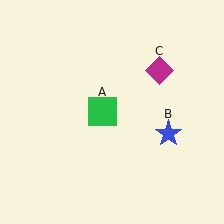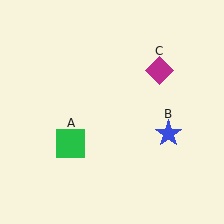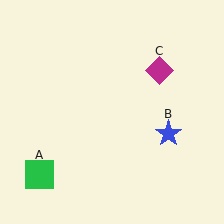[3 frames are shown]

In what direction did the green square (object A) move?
The green square (object A) moved down and to the left.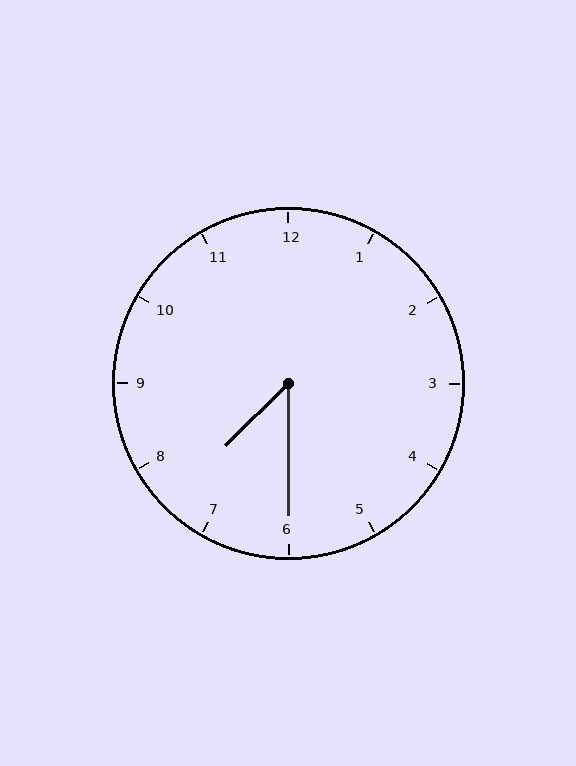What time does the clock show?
7:30.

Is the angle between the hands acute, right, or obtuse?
It is acute.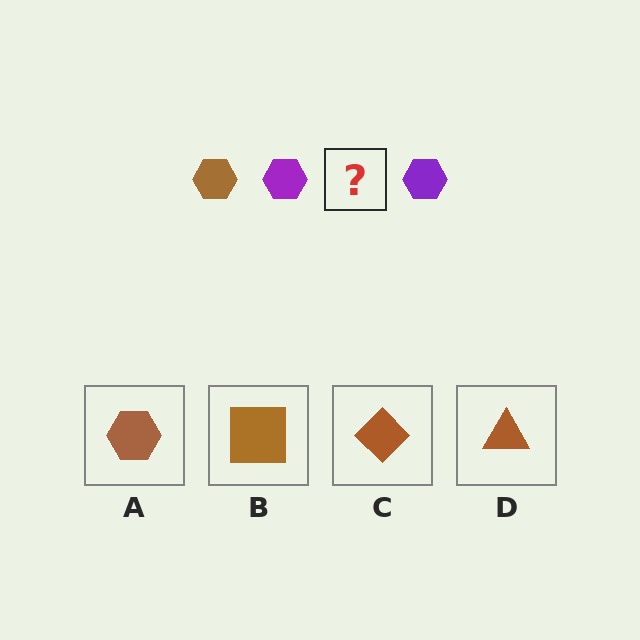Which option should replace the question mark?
Option A.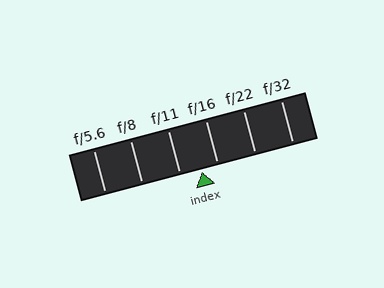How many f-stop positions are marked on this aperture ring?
There are 6 f-stop positions marked.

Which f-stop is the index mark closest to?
The index mark is closest to f/16.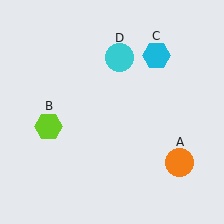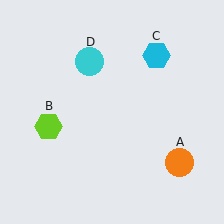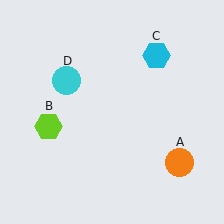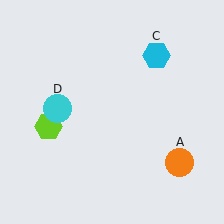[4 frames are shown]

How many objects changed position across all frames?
1 object changed position: cyan circle (object D).